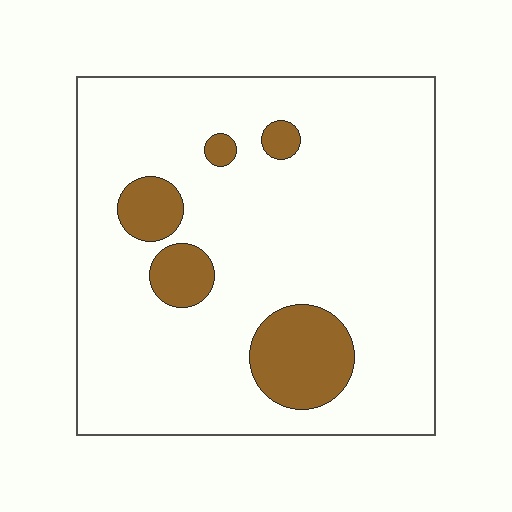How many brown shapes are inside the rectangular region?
5.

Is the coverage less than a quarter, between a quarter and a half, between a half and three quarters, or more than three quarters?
Less than a quarter.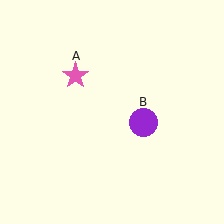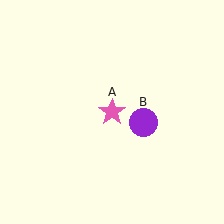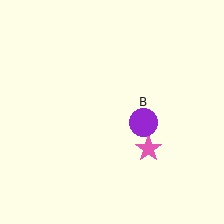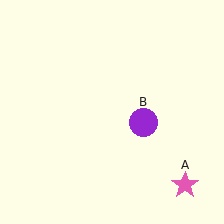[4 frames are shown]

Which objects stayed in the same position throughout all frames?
Purple circle (object B) remained stationary.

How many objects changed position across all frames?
1 object changed position: pink star (object A).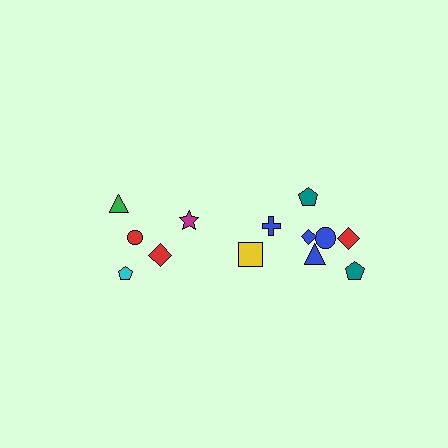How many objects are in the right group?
There are 8 objects.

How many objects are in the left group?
There are 5 objects.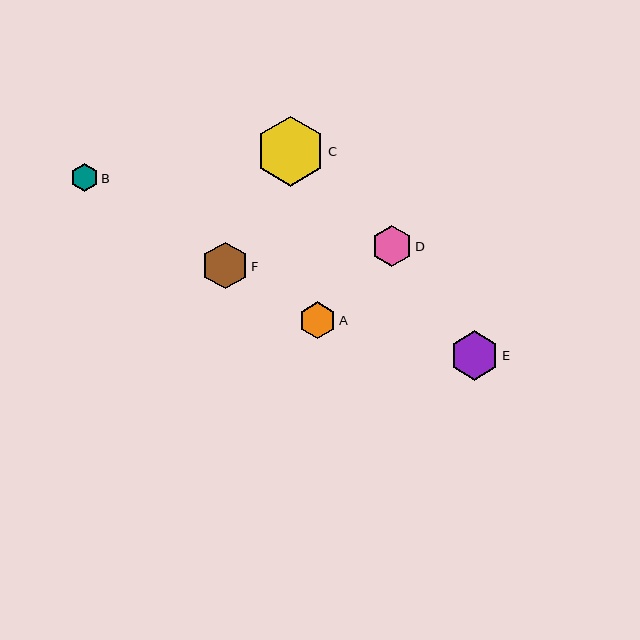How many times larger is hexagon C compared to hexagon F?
Hexagon C is approximately 1.5 times the size of hexagon F.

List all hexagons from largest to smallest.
From largest to smallest: C, E, F, D, A, B.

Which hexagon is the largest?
Hexagon C is the largest with a size of approximately 70 pixels.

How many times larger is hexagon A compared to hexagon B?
Hexagon A is approximately 1.3 times the size of hexagon B.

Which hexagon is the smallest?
Hexagon B is the smallest with a size of approximately 28 pixels.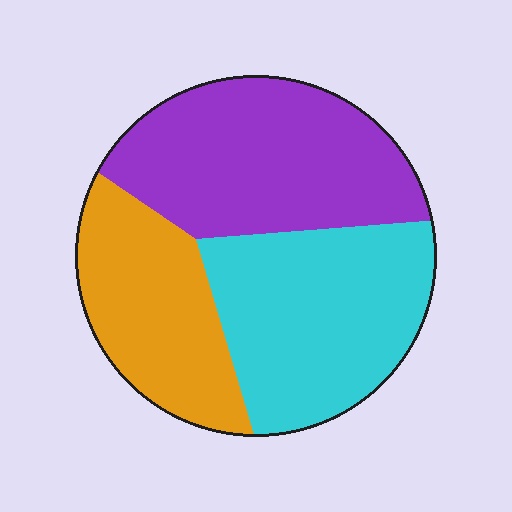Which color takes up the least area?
Orange, at roughly 25%.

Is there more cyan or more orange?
Cyan.